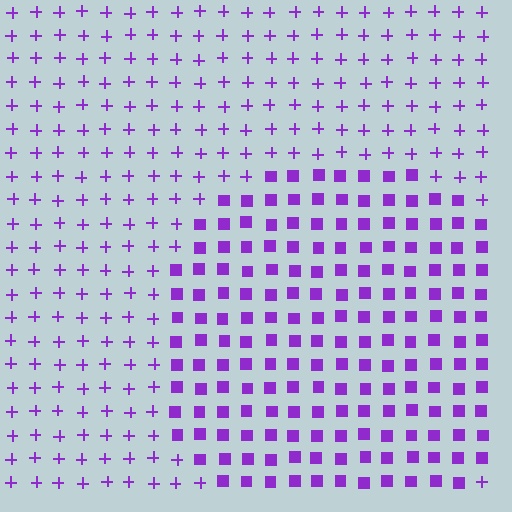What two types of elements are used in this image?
The image uses squares inside the circle region and plus signs outside it.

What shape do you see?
I see a circle.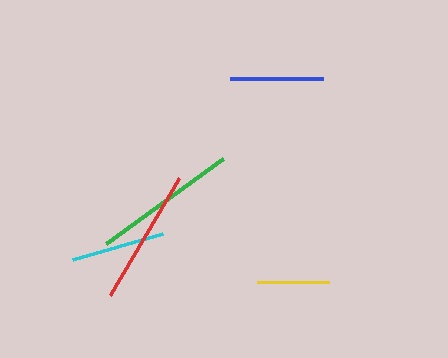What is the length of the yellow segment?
The yellow segment is approximately 72 pixels long.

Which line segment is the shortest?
The yellow line is the shortest at approximately 72 pixels.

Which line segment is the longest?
The green line is the longest at approximately 145 pixels.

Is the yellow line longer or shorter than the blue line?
The blue line is longer than the yellow line.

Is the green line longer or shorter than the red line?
The green line is longer than the red line.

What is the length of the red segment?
The red segment is approximately 135 pixels long.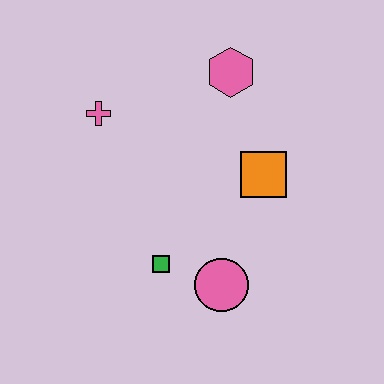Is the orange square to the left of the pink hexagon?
No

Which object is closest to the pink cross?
The pink hexagon is closest to the pink cross.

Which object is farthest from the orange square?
The pink cross is farthest from the orange square.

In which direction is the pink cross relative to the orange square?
The pink cross is to the left of the orange square.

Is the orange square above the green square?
Yes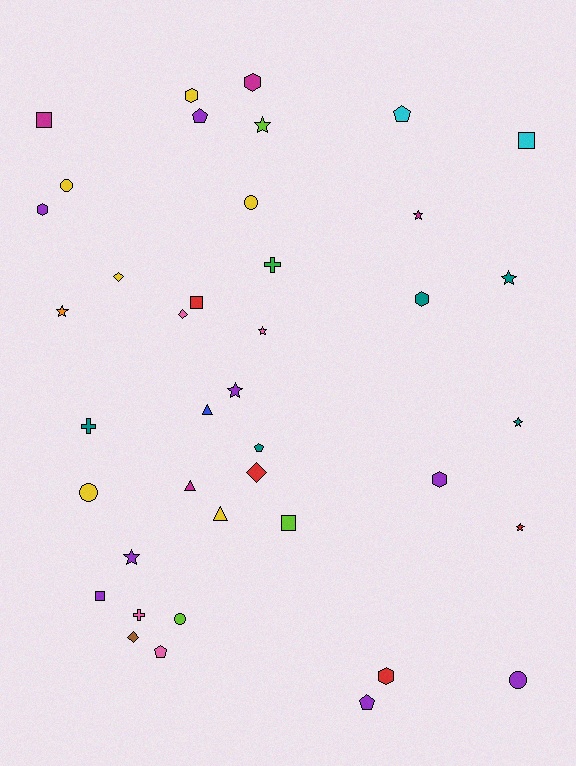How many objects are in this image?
There are 40 objects.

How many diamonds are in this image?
There are 4 diamonds.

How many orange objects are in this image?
There is 1 orange object.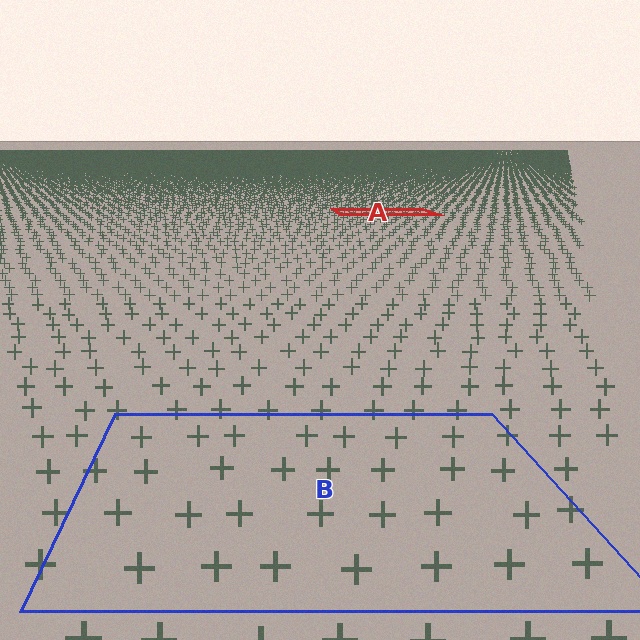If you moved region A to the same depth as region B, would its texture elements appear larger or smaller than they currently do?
They would appear larger. At a closer depth, the same texture elements are projected at a bigger on-screen size.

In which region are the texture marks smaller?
The texture marks are smaller in region A, because it is farther away.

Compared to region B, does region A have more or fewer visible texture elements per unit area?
Region A has more texture elements per unit area — they are packed more densely because it is farther away.